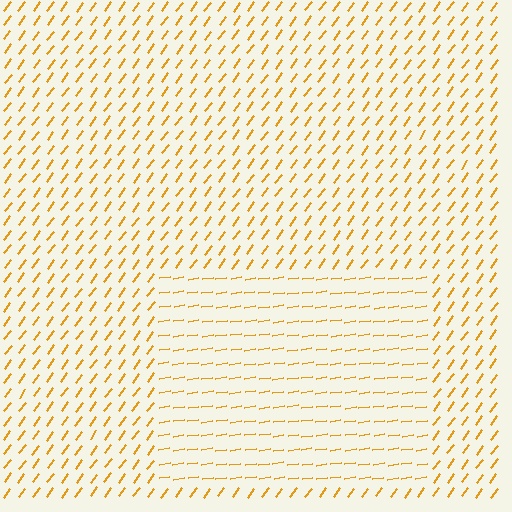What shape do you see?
I see a rectangle.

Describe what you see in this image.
The image is filled with small orange line segments. A rectangle region in the image has lines oriented differently from the surrounding lines, creating a visible texture boundary.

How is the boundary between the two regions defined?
The boundary is defined purely by a change in line orientation (approximately 45 degrees difference). All lines are the same color and thickness.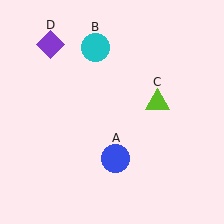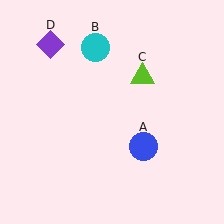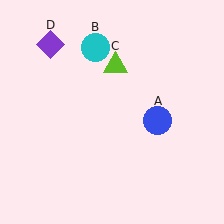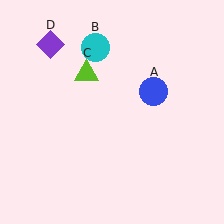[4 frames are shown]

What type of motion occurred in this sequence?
The blue circle (object A), lime triangle (object C) rotated counterclockwise around the center of the scene.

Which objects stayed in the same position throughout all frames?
Cyan circle (object B) and purple diamond (object D) remained stationary.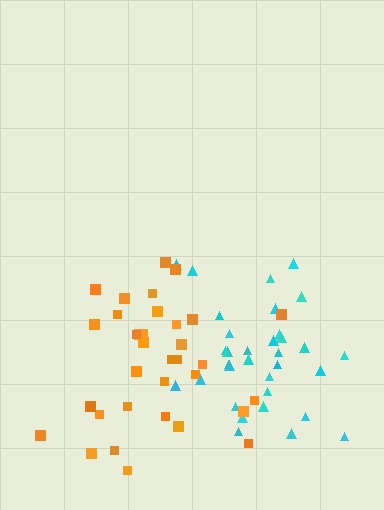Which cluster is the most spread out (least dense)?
Orange.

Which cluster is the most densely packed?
Cyan.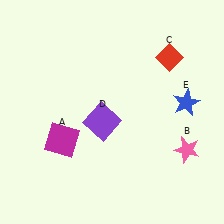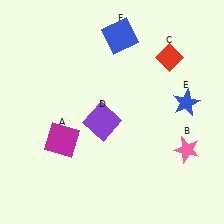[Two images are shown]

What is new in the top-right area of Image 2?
A blue square (F) was added in the top-right area of Image 2.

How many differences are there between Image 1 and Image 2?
There is 1 difference between the two images.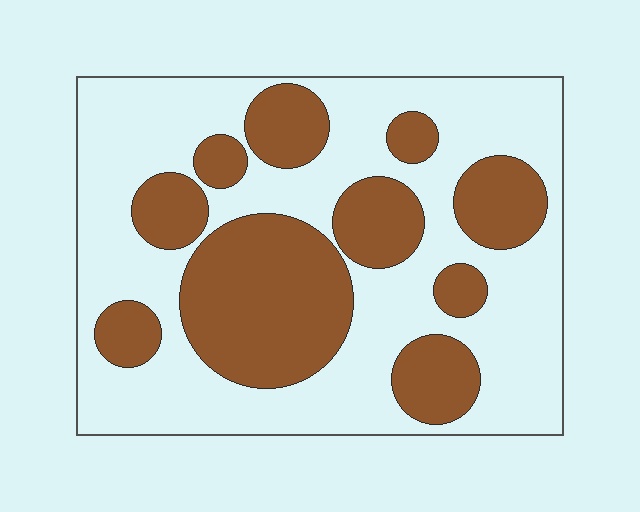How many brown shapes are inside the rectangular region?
10.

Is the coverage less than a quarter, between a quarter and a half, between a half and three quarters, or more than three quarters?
Between a quarter and a half.